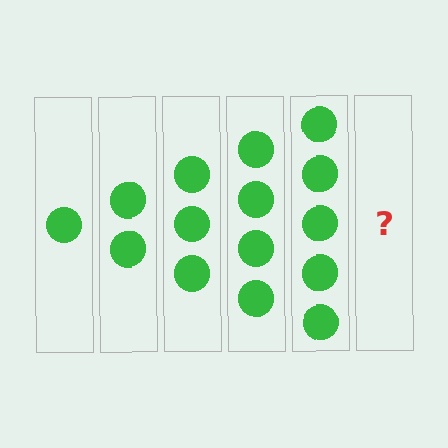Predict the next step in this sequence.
The next step is 6 circles.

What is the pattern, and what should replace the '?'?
The pattern is that each step adds one more circle. The '?' should be 6 circles.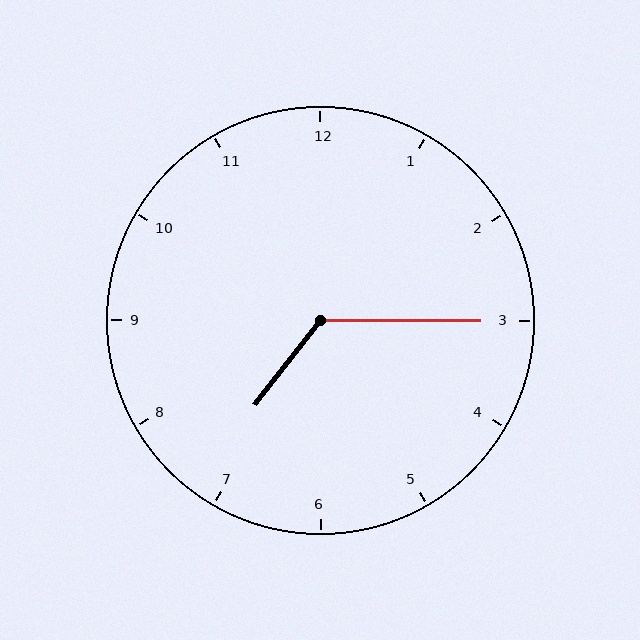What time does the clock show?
7:15.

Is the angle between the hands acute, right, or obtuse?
It is obtuse.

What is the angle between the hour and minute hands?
Approximately 128 degrees.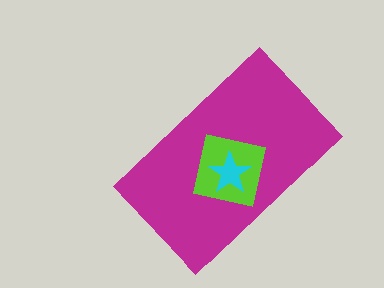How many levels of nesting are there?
3.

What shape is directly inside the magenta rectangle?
The lime square.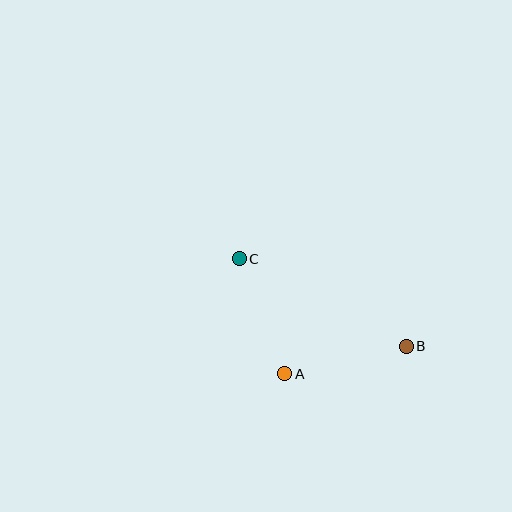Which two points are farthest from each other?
Points B and C are farthest from each other.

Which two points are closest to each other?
Points A and C are closest to each other.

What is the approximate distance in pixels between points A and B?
The distance between A and B is approximately 125 pixels.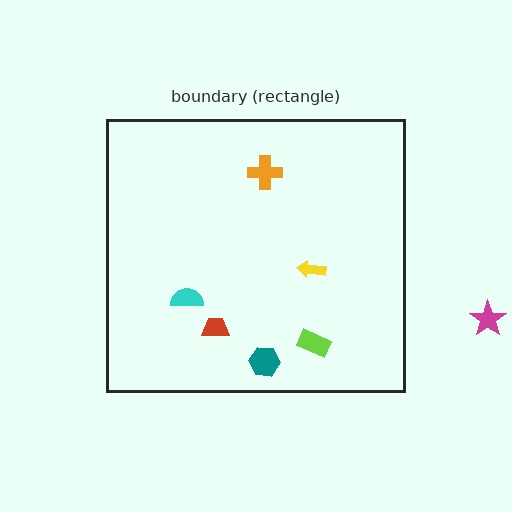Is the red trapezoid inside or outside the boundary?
Inside.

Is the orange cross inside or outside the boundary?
Inside.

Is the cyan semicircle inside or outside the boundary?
Inside.